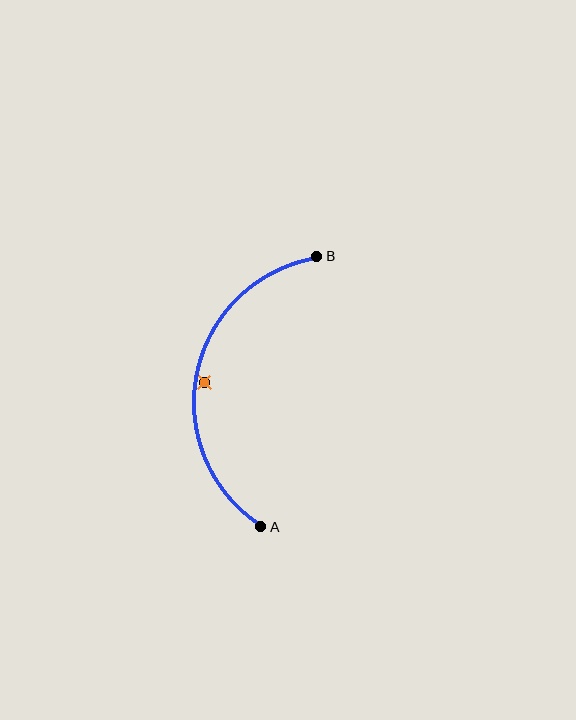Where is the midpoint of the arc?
The arc midpoint is the point on the curve farthest from the straight line joining A and B. It sits to the left of that line.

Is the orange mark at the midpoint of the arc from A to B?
No — the orange mark does not lie on the arc at all. It sits slightly inside the curve.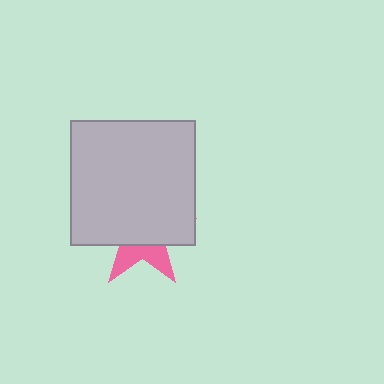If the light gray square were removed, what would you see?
You would see the complete pink star.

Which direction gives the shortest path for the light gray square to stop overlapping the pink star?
Moving up gives the shortest separation.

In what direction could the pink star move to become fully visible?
The pink star could move down. That would shift it out from behind the light gray square entirely.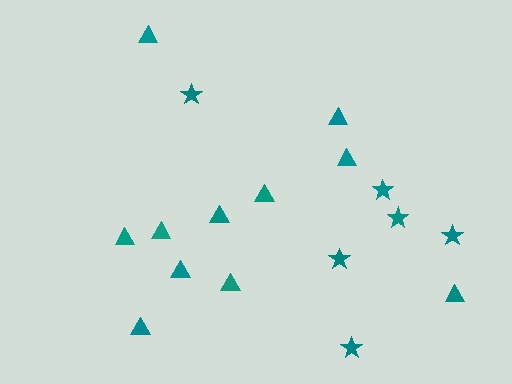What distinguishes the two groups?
There are 2 groups: one group of stars (6) and one group of triangles (11).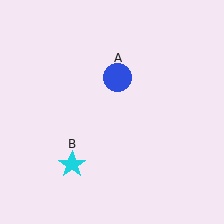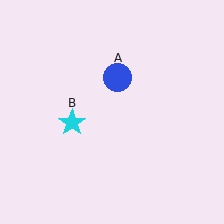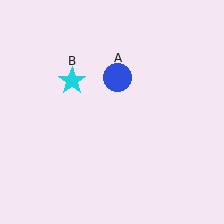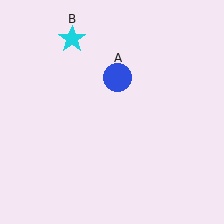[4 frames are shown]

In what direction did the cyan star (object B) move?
The cyan star (object B) moved up.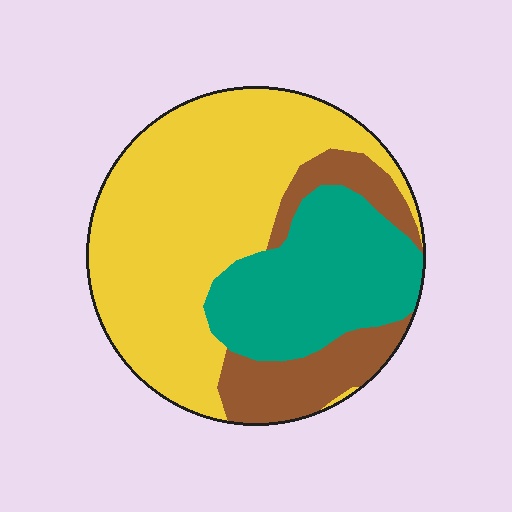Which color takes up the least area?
Brown, at roughly 20%.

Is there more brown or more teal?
Teal.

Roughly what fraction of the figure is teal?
Teal takes up about one quarter (1/4) of the figure.